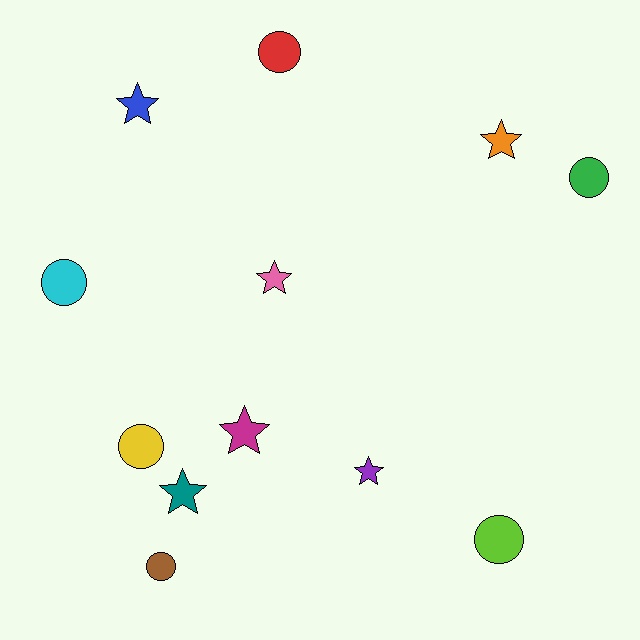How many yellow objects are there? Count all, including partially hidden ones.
There is 1 yellow object.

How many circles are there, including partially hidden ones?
There are 6 circles.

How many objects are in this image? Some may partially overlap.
There are 12 objects.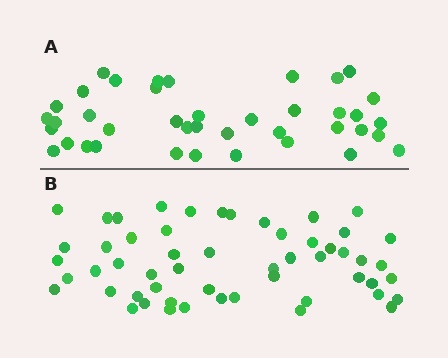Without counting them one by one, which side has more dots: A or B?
Region B (the bottom region) has more dots.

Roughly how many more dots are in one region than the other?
Region B has approximately 15 more dots than region A.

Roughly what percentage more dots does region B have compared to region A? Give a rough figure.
About 35% more.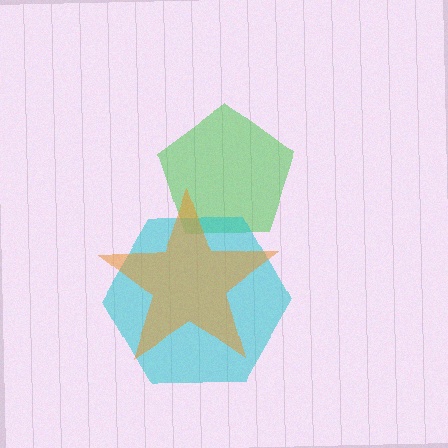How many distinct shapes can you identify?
There are 3 distinct shapes: a green pentagon, a cyan hexagon, an orange star.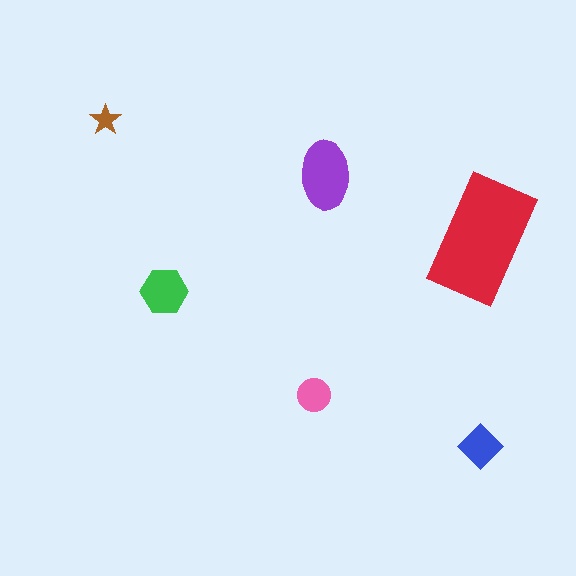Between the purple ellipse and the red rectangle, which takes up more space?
The red rectangle.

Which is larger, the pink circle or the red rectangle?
The red rectangle.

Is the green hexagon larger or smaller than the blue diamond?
Larger.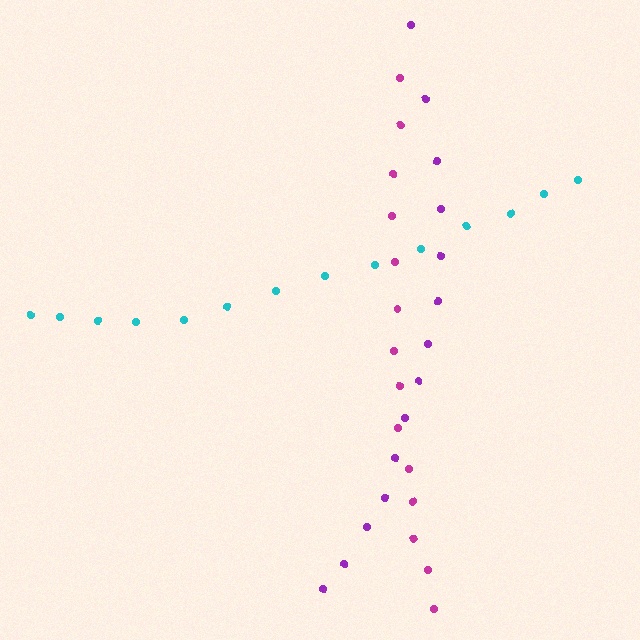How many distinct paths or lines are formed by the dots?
There are 3 distinct paths.